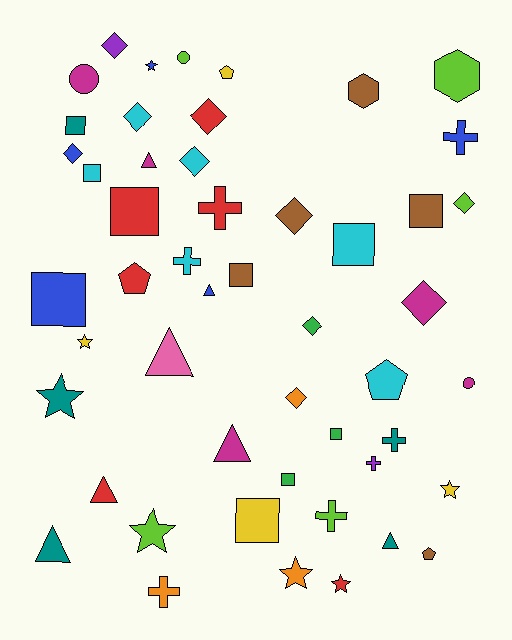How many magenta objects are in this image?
There are 5 magenta objects.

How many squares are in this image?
There are 10 squares.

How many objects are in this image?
There are 50 objects.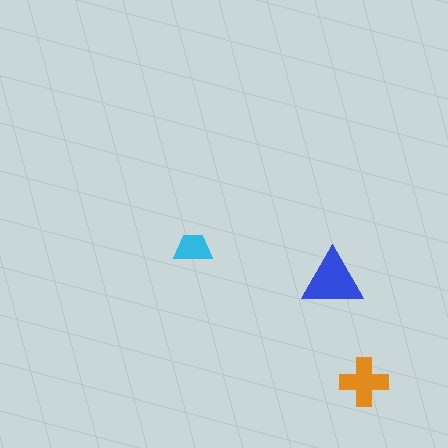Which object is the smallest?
The cyan trapezoid.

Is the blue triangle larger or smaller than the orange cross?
Larger.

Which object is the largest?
The blue triangle.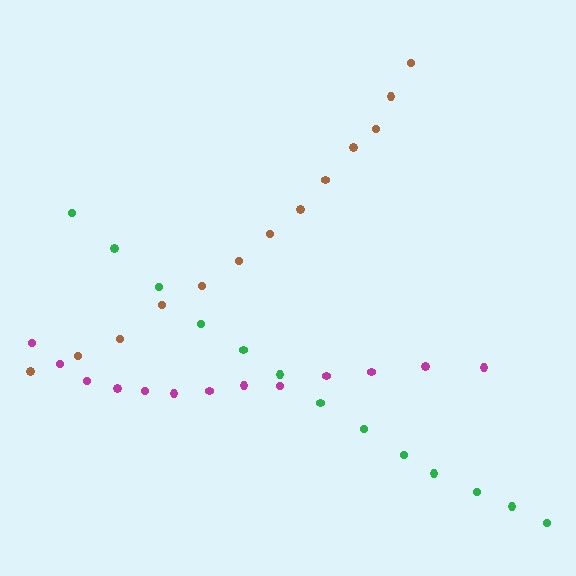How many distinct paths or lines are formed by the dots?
There are 3 distinct paths.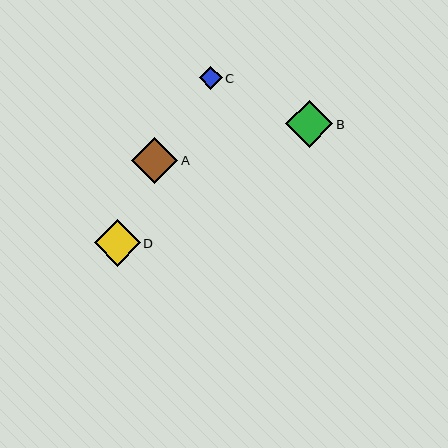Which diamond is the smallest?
Diamond C is the smallest with a size of approximately 22 pixels.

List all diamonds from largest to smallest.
From largest to smallest: B, D, A, C.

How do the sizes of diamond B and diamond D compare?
Diamond B and diamond D are approximately the same size.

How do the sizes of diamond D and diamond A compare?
Diamond D and diamond A are approximately the same size.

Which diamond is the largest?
Diamond B is the largest with a size of approximately 47 pixels.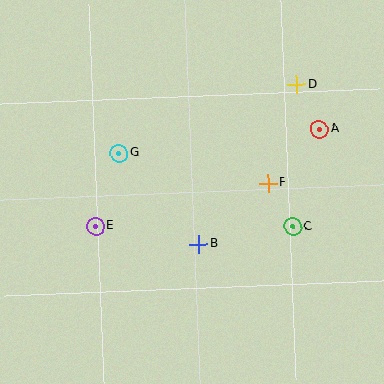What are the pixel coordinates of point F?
Point F is at (268, 183).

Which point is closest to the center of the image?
Point B at (199, 244) is closest to the center.